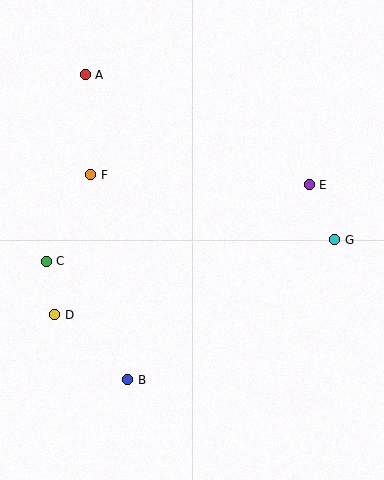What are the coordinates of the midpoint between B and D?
The midpoint between B and D is at (91, 347).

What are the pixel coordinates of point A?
Point A is at (85, 75).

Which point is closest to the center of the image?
Point F at (91, 175) is closest to the center.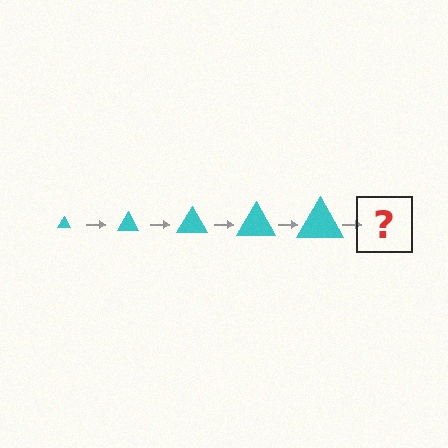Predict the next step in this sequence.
The next step is a cyan triangle, larger than the previous one.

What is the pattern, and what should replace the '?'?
The pattern is that the triangle gets progressively larger each step. The '?' should be a cyan triangle, larger than the previous one.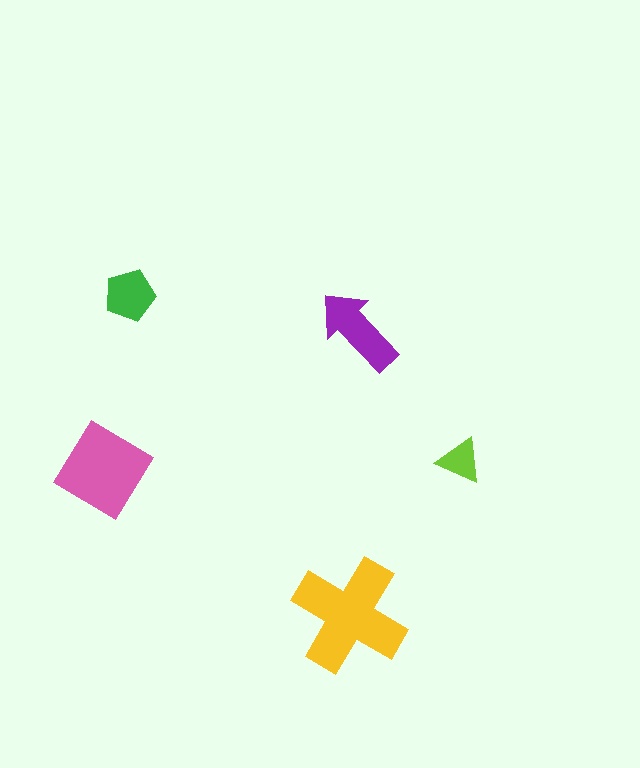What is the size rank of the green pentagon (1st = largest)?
4th.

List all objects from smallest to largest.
The lime triangle, the green pentagon, the purple arrow, the pink diamond, the yellow cross.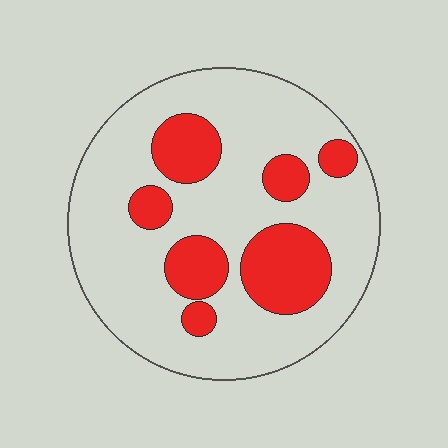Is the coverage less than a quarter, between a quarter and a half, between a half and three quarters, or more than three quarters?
Between a quarter and a half.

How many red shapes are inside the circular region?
7.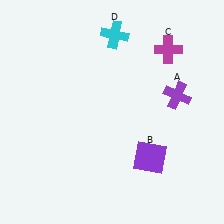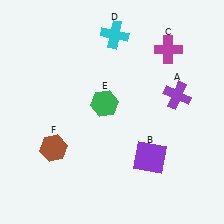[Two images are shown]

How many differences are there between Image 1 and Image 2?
There are 2 differences between the two images.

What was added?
A green hexagon (E), a brown hexagon (F) were added in Image 2.